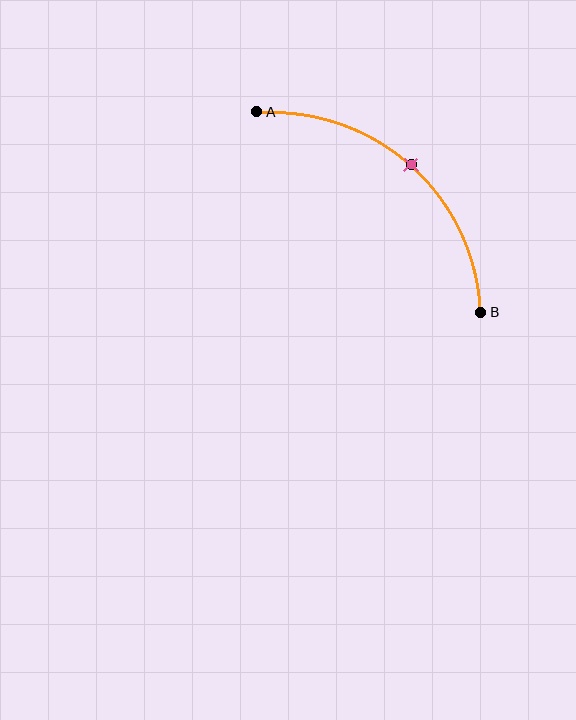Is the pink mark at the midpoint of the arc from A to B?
Yes. The pink mark lies on the arc at equal arc-length from both A and B — it is the arc midpoint.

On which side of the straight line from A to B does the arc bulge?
The arc bulges above and to the right of the straight line connecting A and B.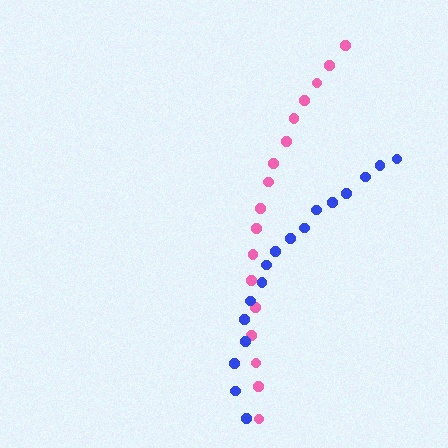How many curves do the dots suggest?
There are 2 distinct paths.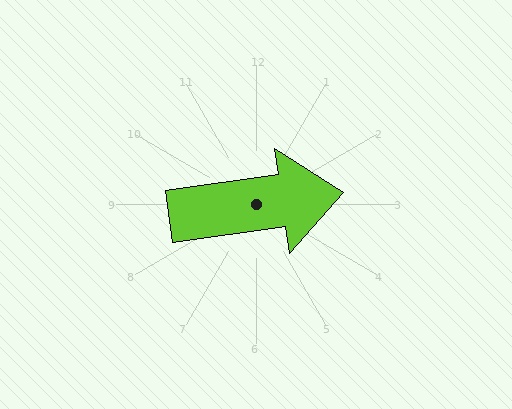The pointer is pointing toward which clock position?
Roughly 3 o'clock.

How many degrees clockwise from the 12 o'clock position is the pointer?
Approximately 82 degrees.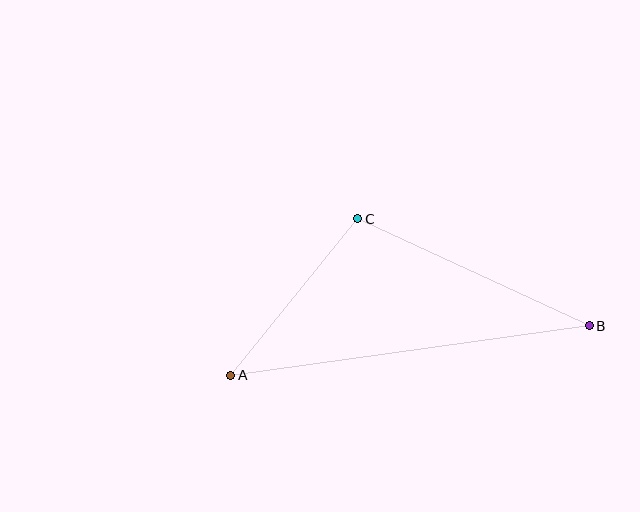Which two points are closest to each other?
Points A and C are closest to each other.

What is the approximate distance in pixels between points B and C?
The distance between B and C is approximately 255 pixels.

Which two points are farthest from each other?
Points A and B are farthest from each other.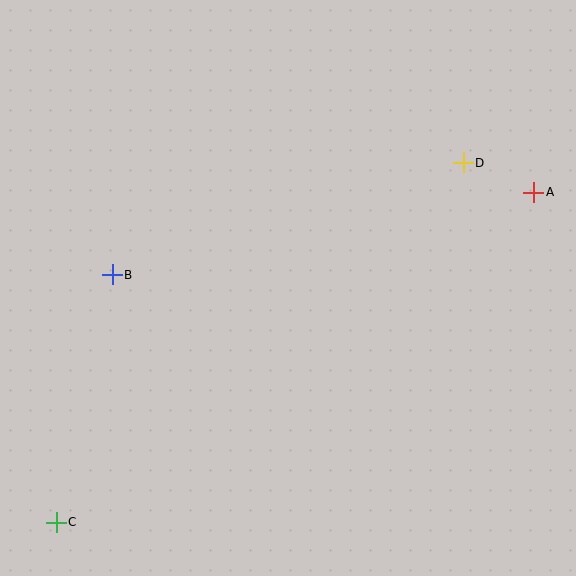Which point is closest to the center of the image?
Point B at (112, 275) is closest to the center.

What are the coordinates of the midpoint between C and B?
The midpoint between C and B is at (84, 398).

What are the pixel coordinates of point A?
Point A is at (534, 192).